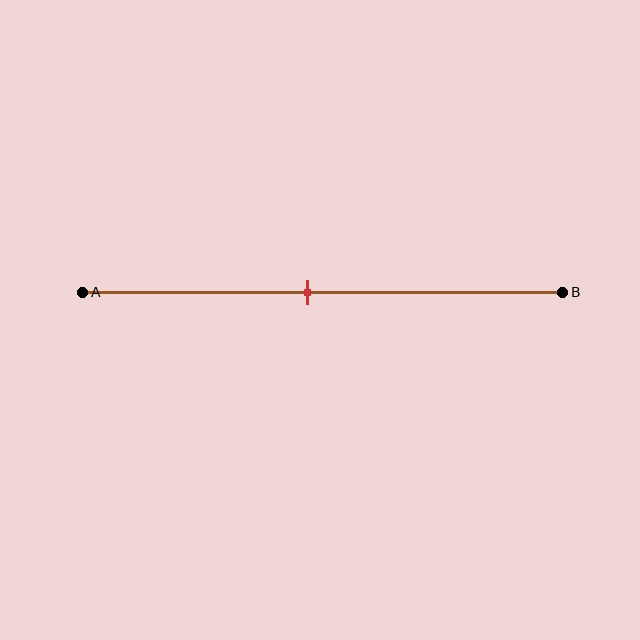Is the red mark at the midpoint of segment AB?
No, the mark is at about 45% from A, not at the 50% midpoint.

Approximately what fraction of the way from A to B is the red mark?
The red mark is approximately 45% of the way from A to B.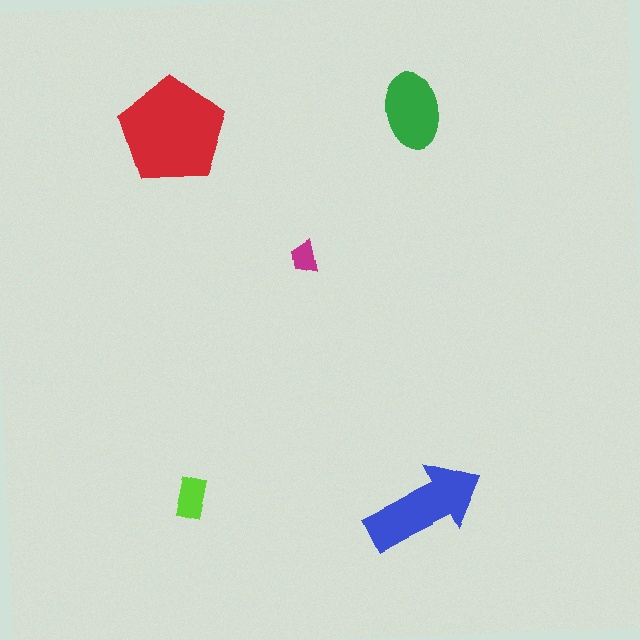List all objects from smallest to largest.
The magenta trapezoid, the lime rectangle, the green ellipse, the blue arrow, the red pentagon.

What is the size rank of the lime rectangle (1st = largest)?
4th.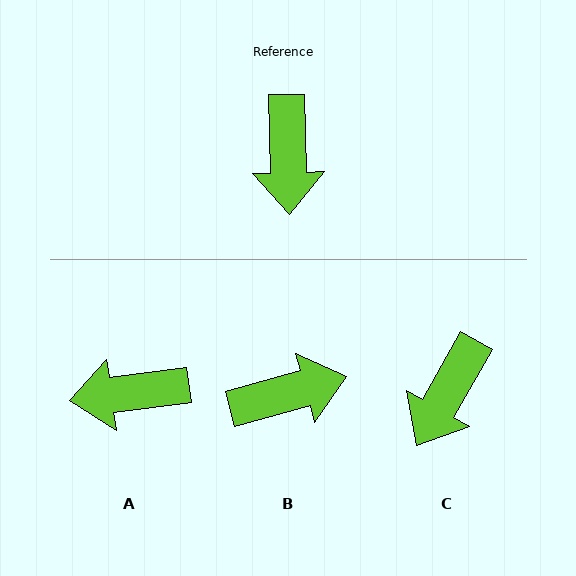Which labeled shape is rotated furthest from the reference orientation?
B, about 104 degrees away.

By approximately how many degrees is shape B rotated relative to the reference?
Approximately 104 degrees counter-clockwise.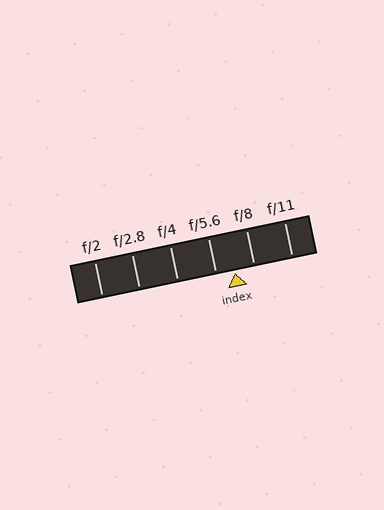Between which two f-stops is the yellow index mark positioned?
The index mark is between f/5.6 and f/8.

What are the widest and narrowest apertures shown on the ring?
The widest aperture shown is f/2 and the narrowest is f/11.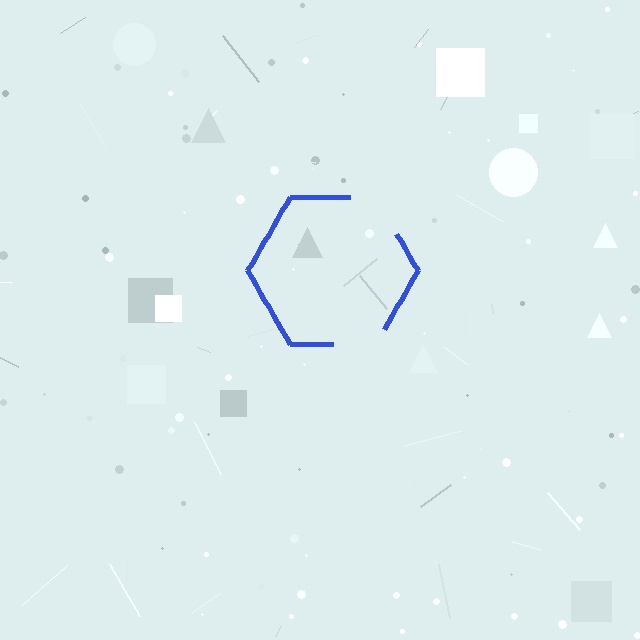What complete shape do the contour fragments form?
The contour fragments form a hexagon.